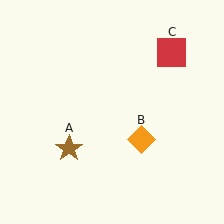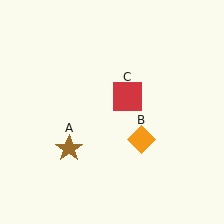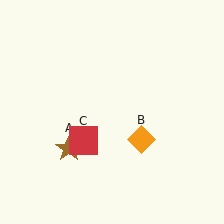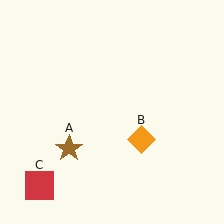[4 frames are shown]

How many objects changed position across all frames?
1 object changed position: red square (object C).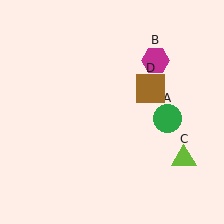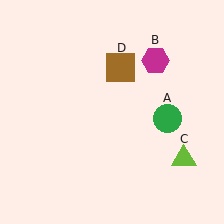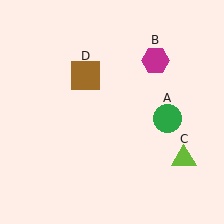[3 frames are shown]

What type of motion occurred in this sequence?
The brown square (object D) rotated counterclockwise around the center of the scene.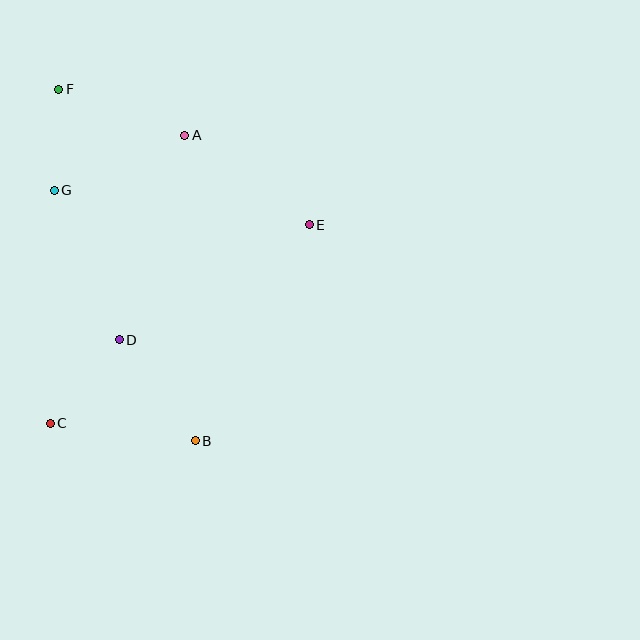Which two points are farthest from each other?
Points B and F are farthest from each other.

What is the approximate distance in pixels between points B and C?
The distance between B and C is approximately 146 pixels.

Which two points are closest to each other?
Points F and G are closest to each other.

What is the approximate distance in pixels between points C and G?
The distance between C and G is approximately 233 pixels.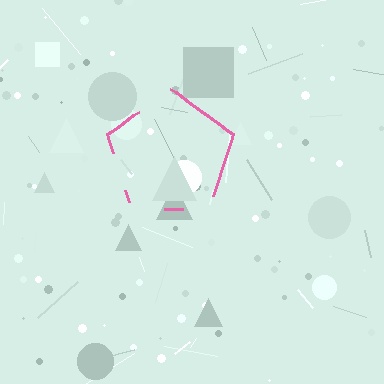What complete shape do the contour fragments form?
The contour fragments form a pentagon.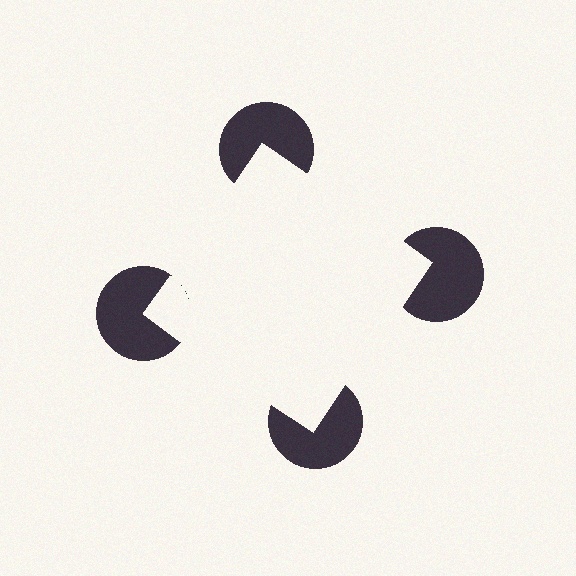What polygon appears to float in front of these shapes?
An illusory square — its edges are inferred from the aligned wedge cuts in the pac-man discs, not physically drawn.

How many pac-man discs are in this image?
There are 4 — one at each vertex of the illusory square.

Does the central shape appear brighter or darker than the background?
It typically appears slightly brighter than the background, even though no actual brightness change is drawn.